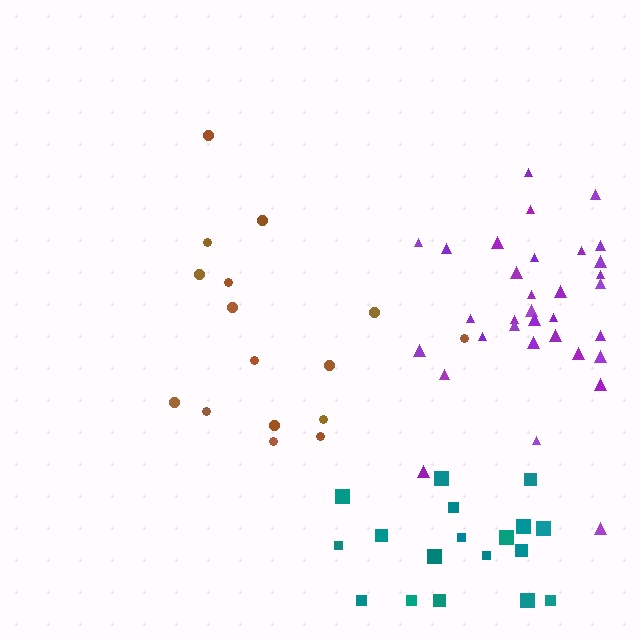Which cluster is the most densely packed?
Purple.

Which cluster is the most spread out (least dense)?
Brown.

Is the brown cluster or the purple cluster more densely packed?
Purple.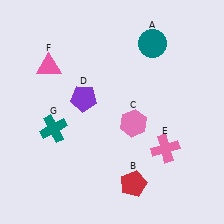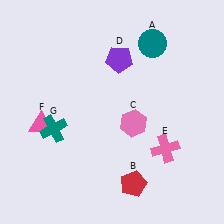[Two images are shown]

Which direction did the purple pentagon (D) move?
The purple pentagon (D) moved up.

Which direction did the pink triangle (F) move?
The pink triangle (F) moved down.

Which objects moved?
The objects that moved are: the purple pentagon (D), the pink triangle (F).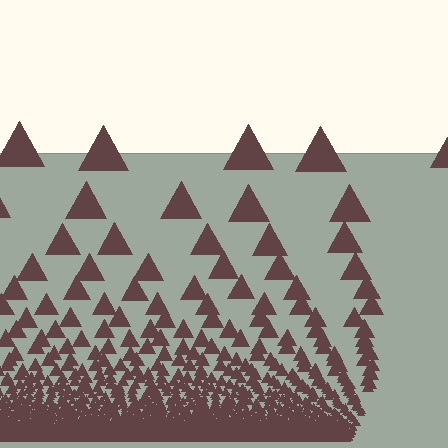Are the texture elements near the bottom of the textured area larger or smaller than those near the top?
Smaller. The gradient is inverted — elements near the bottom are smaller and denser.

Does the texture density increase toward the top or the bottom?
Density increases toward the bottom.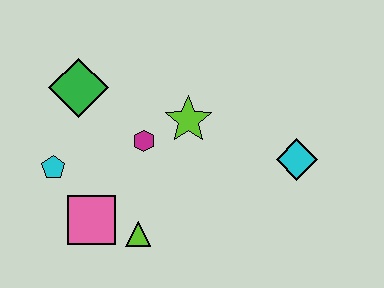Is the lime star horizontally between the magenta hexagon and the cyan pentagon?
No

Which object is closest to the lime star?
The magenta hexagon is closest to the lime star.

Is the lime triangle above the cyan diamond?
No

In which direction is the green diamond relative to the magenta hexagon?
The green diamond is to the left of the magenta hexagon.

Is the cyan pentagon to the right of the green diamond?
No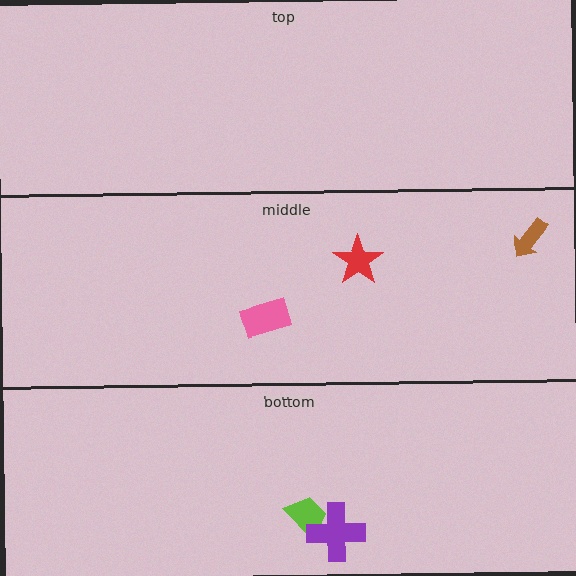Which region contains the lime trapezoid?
The bottom region.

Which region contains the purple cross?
The bottom region.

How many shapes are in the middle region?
3.